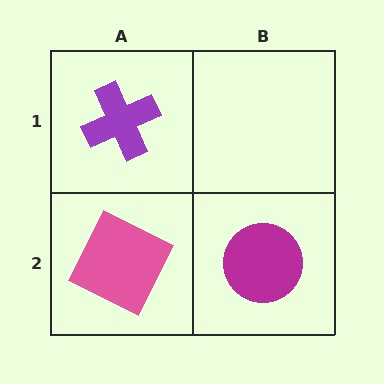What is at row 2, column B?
A magenta circle.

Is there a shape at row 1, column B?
No, that cell is empty.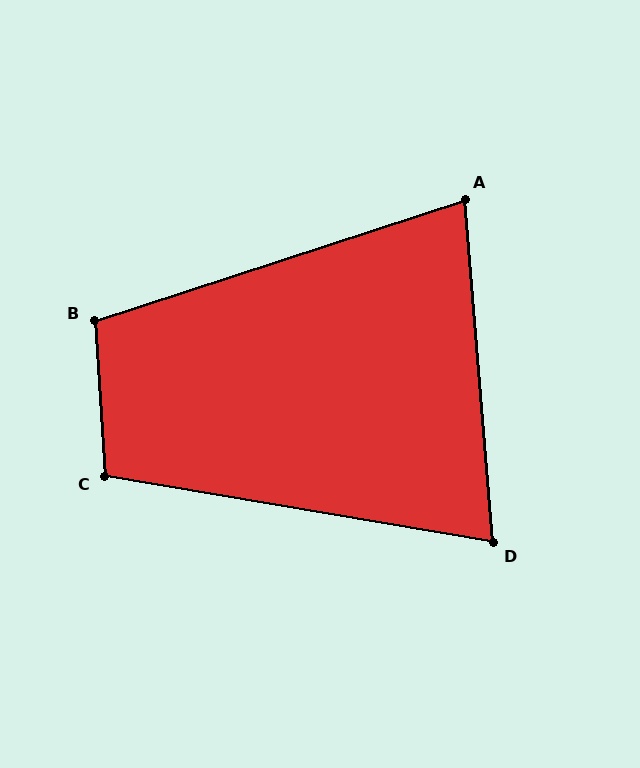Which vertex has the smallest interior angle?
D, at approximately 76 degrees.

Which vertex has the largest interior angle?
B, at approximately 104 degrees.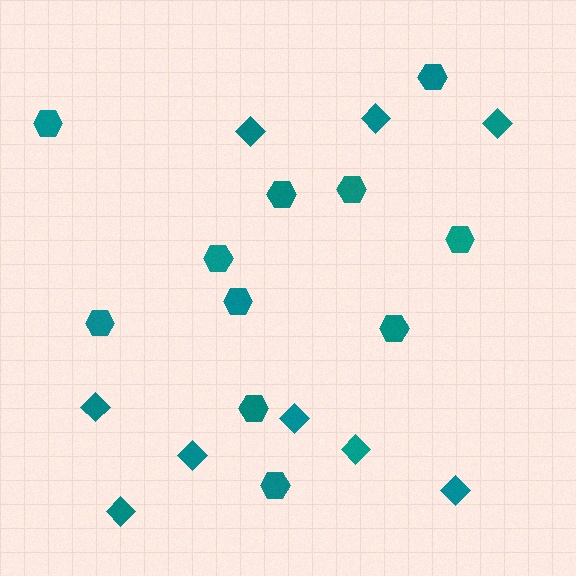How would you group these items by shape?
There are 2 groups: one group of diamonds (9) and one group of hexagons (11).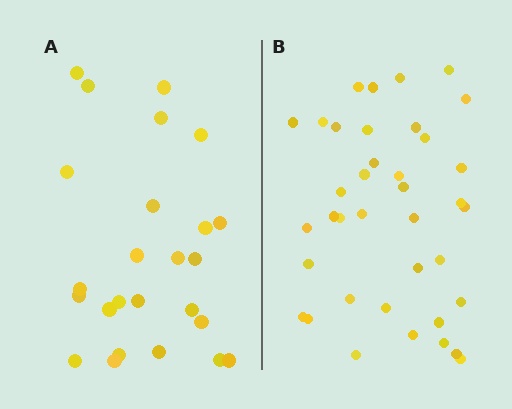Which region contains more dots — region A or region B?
Region B (the right region) has more dots.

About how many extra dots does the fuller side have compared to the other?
Region B has approximately 15 more dots than region A.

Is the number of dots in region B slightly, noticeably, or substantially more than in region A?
Region B has substantially more. The ratio is roughly 1.5 to 1.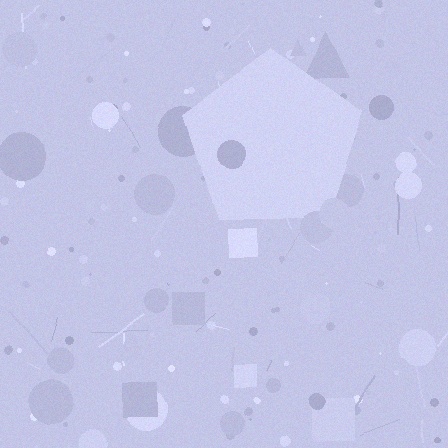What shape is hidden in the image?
A pentagon is hidden in the image.